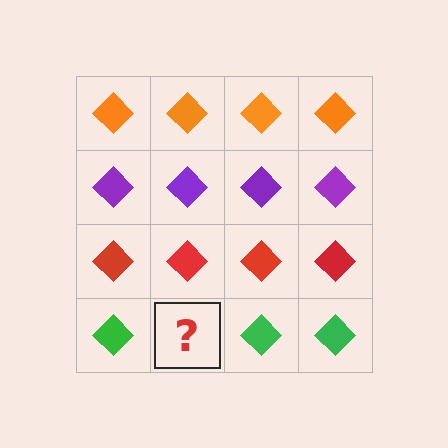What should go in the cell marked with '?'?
The missing cell should contain a green diamond.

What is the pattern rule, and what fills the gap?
The rule is that each row has a consistent color. The gap should be filled with a green diamond.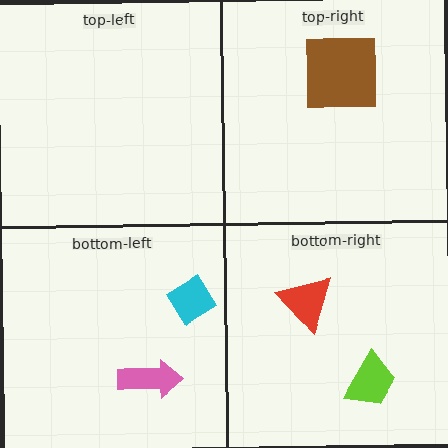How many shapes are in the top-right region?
1.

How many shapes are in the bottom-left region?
2.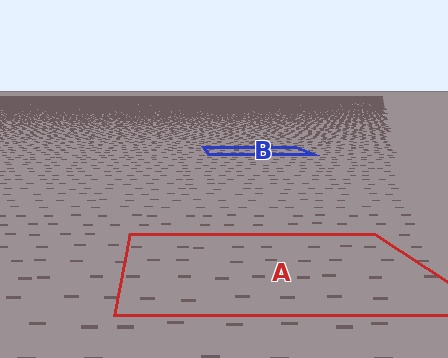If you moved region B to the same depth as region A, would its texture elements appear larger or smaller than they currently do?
They would appear larger. At a closer depth, the same texture elements are projected at a bigger on-screen size.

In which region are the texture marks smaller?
The texture marks are smaller in region B, because it is farther away.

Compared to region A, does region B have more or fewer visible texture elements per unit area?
Region B has more texture elements per unit area — they are packed more densely because it is farther away.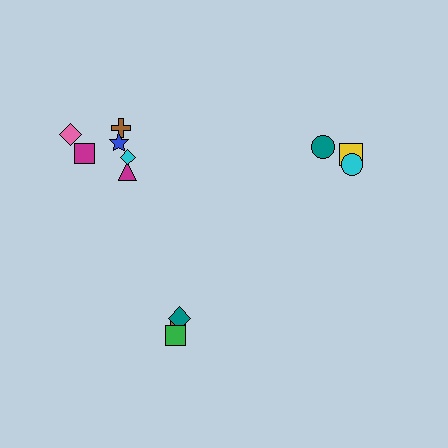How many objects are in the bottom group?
There are 3 objects.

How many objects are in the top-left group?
There are 6 objects.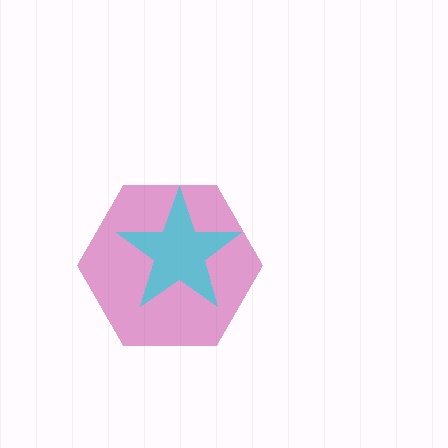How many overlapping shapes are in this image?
There are 2 overlapping shapes in the image.